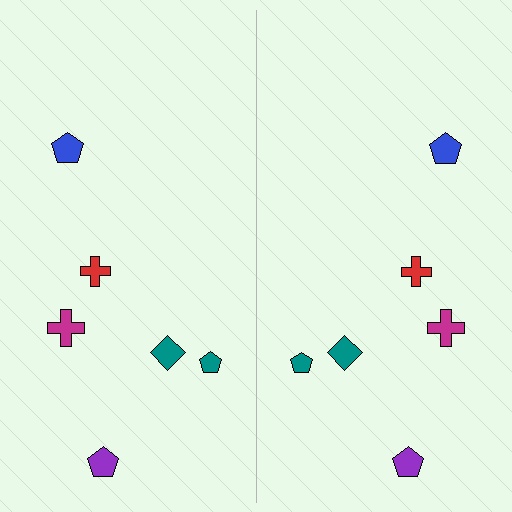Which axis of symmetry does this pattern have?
The pattern has a vertical axis of symmetry running through the center of the image.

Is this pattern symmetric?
Yes, this pattern has bilateral (reflection) symmetry.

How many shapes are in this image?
There are 12 shapes in this image.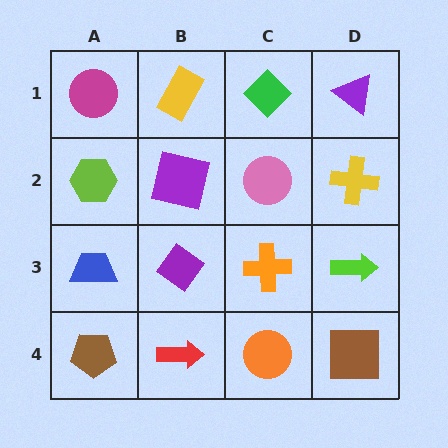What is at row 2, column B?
A purple square.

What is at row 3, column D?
A lime arrow.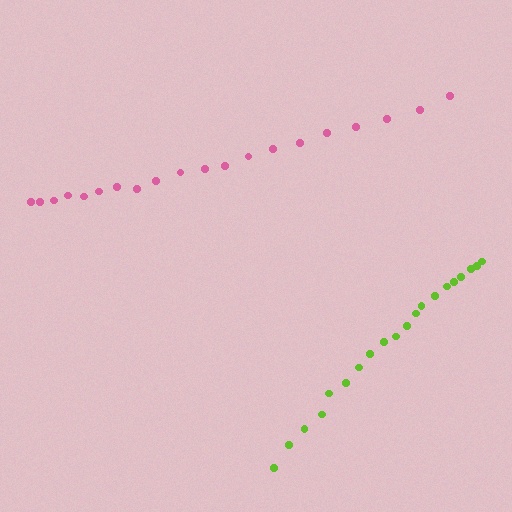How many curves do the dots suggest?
There are 2 distinct paths.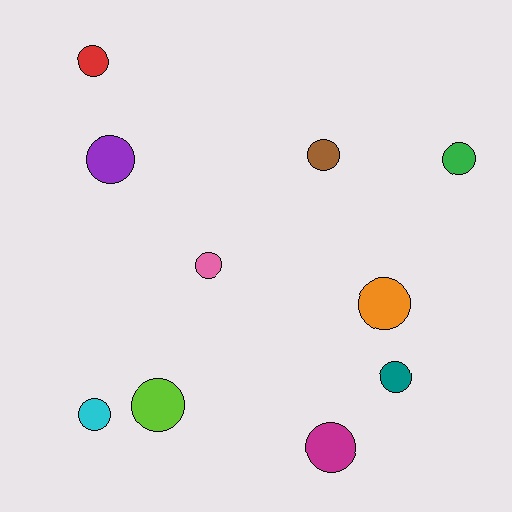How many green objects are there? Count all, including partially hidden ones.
There is 1 green object.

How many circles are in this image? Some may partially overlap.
There are 10 circles.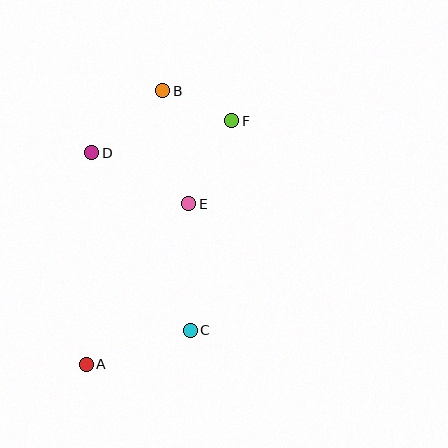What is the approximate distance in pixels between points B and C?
The distance between B and C is approximately 241 pixels.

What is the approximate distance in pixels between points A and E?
The distance between A and E is approximately 190 pixels.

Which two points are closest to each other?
Points B and F are closest to each other.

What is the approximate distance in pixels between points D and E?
The distance between D and E is approximately 109 pixels.